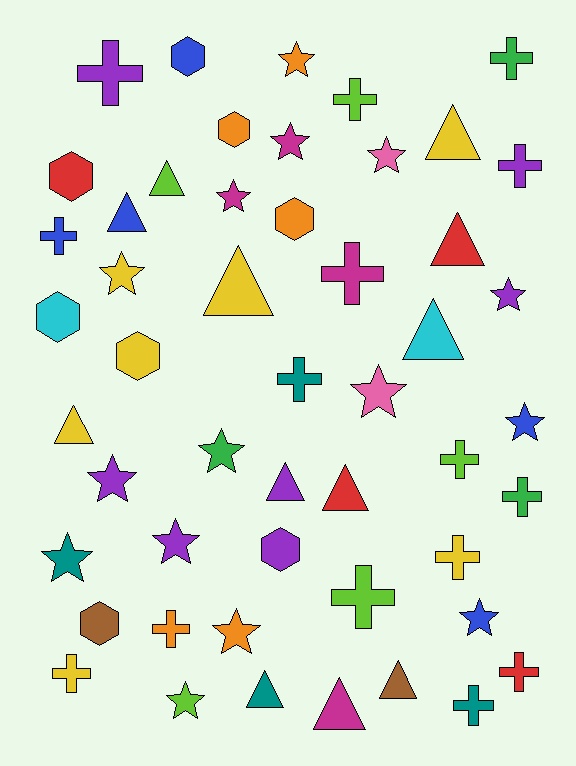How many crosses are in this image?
There are 15 crosses.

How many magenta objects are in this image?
There are 4 magenta objects.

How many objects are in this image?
There are 50 objects.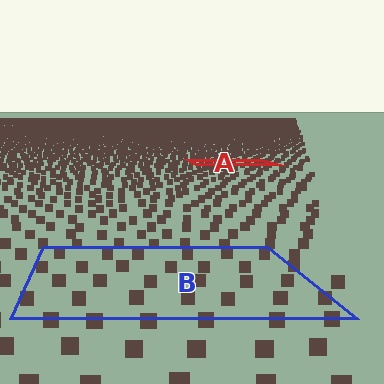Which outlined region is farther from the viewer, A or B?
Region A is farther from the viewer — the texture elements inside it appear smaller and more densely packed.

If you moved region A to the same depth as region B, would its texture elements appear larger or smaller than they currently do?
They would appear larger. At a closer depth, the same texture elements are projected at a bigger on-screen size.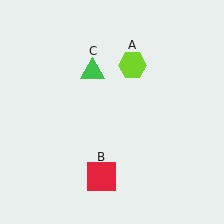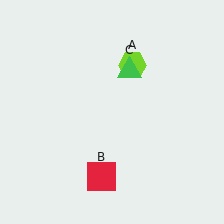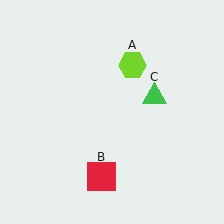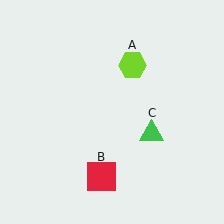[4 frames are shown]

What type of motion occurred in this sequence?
The green triangle (object C) rotated clockwise around the center of the scene.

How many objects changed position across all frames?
1 object changed position: green triangle (object C).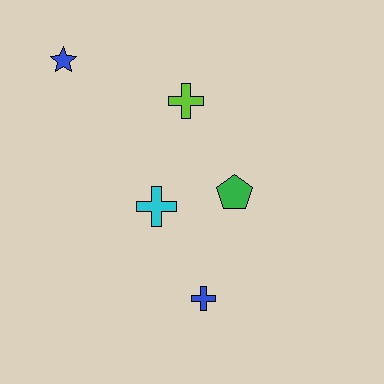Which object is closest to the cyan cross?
The green pentagon is closest to the cyan cross.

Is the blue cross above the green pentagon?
No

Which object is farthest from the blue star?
The blue cross is farthest from the blue star.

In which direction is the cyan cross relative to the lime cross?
The cyan cross is below the lime cross.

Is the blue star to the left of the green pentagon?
Yes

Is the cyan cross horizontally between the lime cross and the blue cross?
No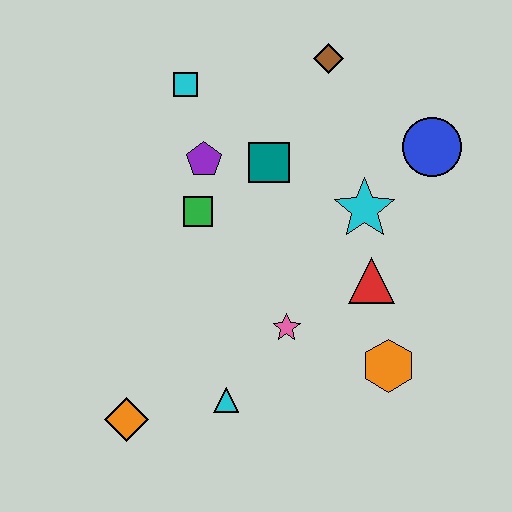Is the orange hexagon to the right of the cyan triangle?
Yes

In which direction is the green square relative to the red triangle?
The green square is to the left of the red triangle.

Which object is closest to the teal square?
The purple pentagon is closest to the teal square.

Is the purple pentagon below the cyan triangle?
No